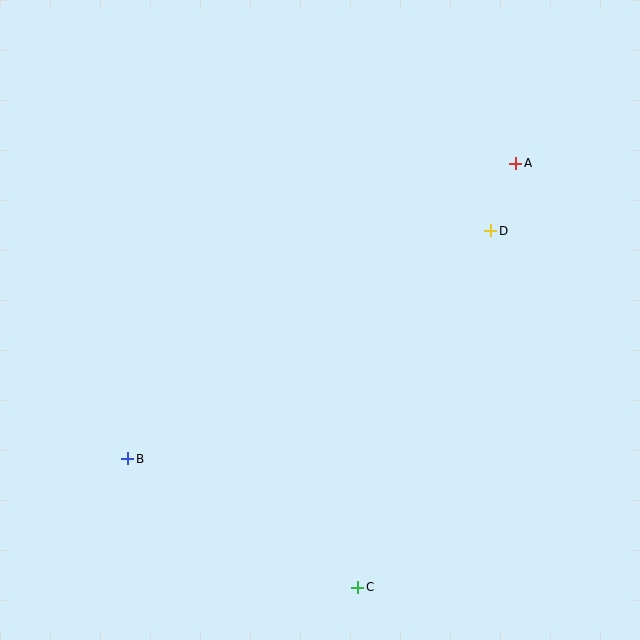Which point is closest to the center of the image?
Point D at (491, 231) is closest to the center.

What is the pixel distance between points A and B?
The distance between A and B is 487 pixels.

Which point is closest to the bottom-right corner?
Point C is closest to the bottom-right corner.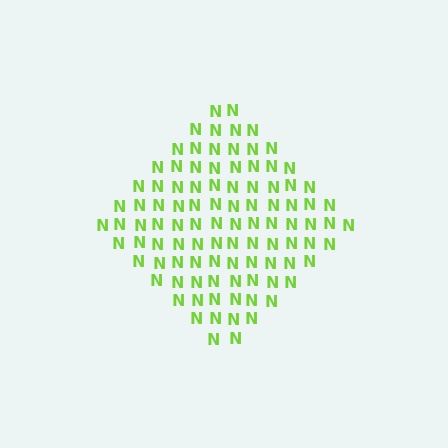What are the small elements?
The small elements are letter N's.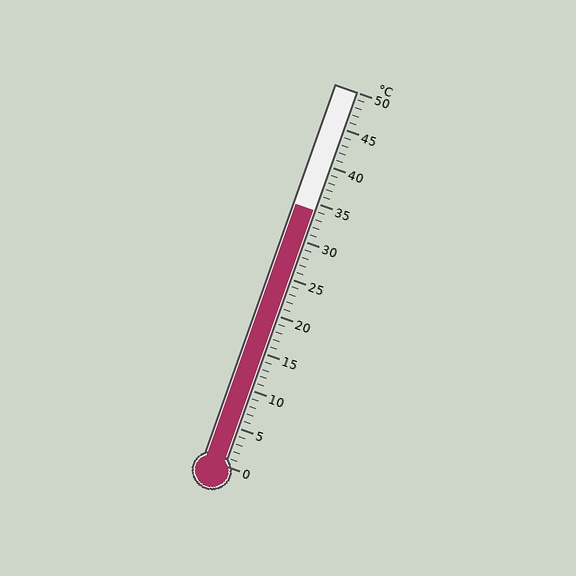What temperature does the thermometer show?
The thermometer shows approximately 34°C.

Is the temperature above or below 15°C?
The temperature is above 15°C.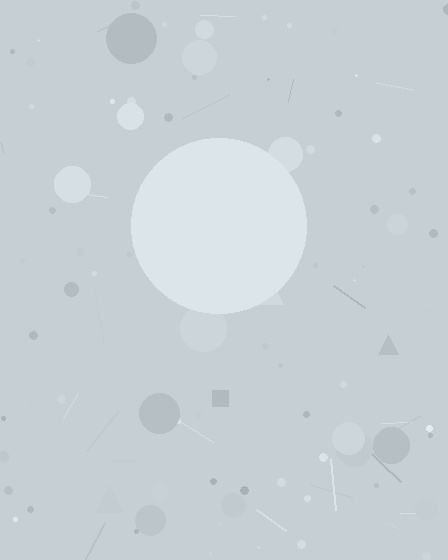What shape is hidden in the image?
A circle is hidden in the image.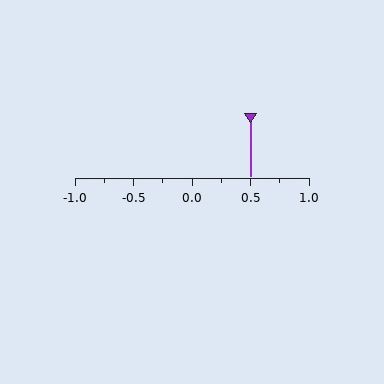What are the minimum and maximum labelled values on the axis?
The axis runs from -1.0 to 1.0.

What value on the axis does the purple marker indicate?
The marker indicates approximately 0.5.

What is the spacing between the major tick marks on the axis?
The major ticks are spaced 0.5 apart.